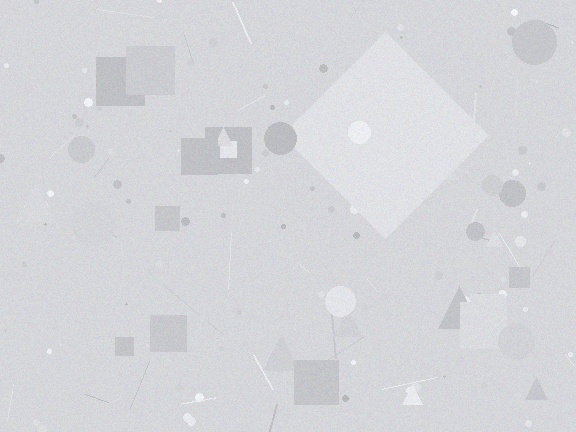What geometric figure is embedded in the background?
A diamond is embedded in the background.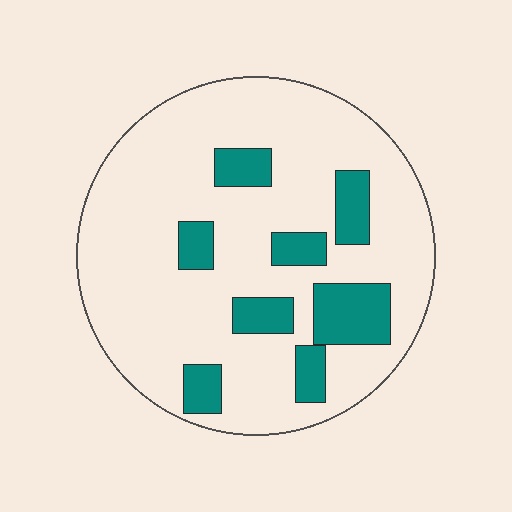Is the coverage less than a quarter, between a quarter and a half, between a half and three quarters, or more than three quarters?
Less than a quarter.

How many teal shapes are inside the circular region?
8.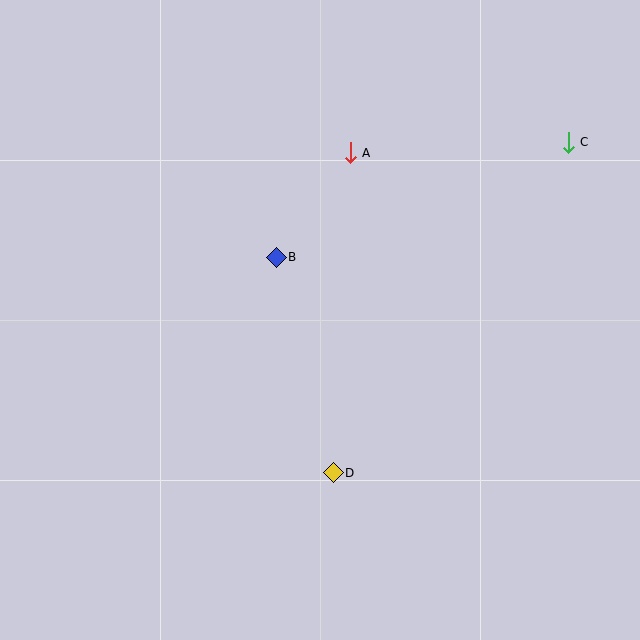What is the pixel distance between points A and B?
The distance between A and B is 128 pixels.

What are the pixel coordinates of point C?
Point C is at (568, 142).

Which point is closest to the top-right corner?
Point C is closest to the top-right corner.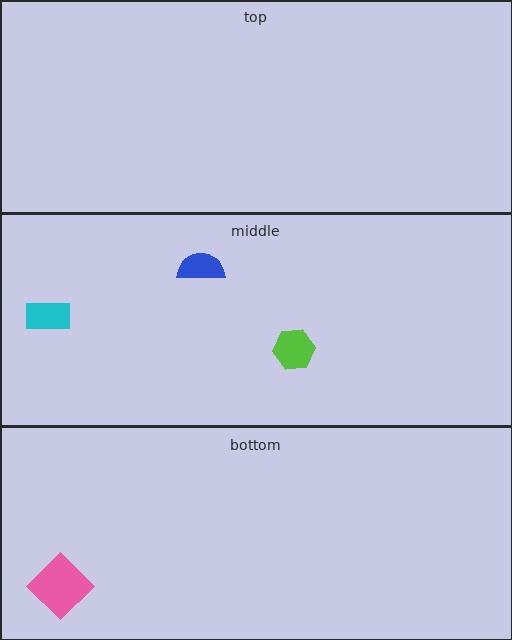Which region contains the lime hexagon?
The middle region.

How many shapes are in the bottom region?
1.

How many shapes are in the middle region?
3.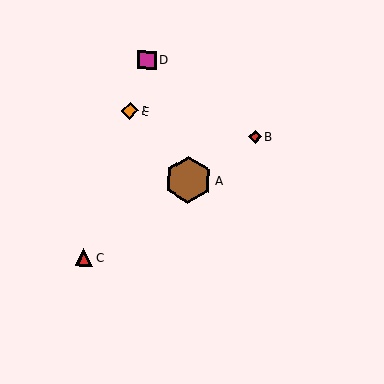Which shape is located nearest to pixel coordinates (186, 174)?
The brown hexagon (labeled A) at (188, 180) is nearest to that location.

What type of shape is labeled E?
Shape E is an orange diamond.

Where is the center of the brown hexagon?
The center of the brown hexagon is at (188, 180).